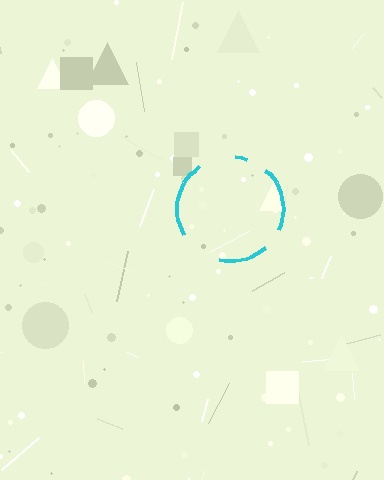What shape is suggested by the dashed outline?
The dashed outline suggests a circle.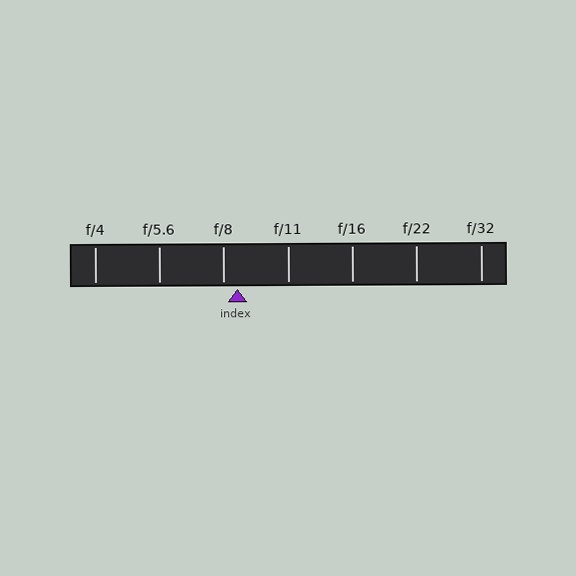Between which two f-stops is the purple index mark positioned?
The index mark is between f/8 and f/11.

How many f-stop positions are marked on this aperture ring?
There are 7 f-stop positions marked.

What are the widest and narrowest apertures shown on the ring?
The widest aperture shown is f/4 and the narrowest is f/32.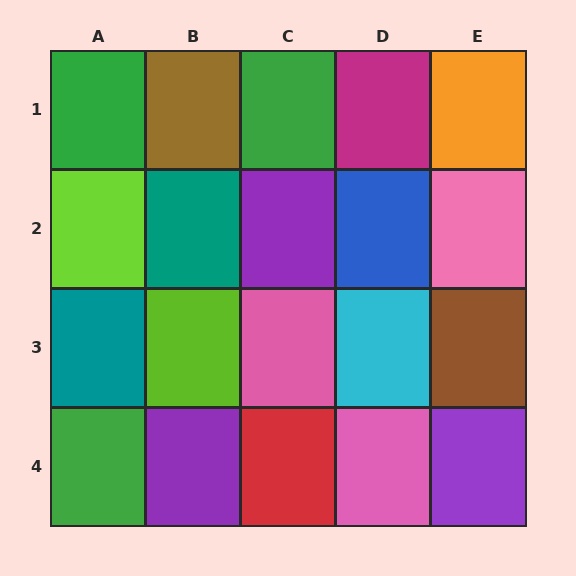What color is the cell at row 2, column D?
Blue.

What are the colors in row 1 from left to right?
Green, brown, green, magenta, orange.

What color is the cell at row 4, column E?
Purple.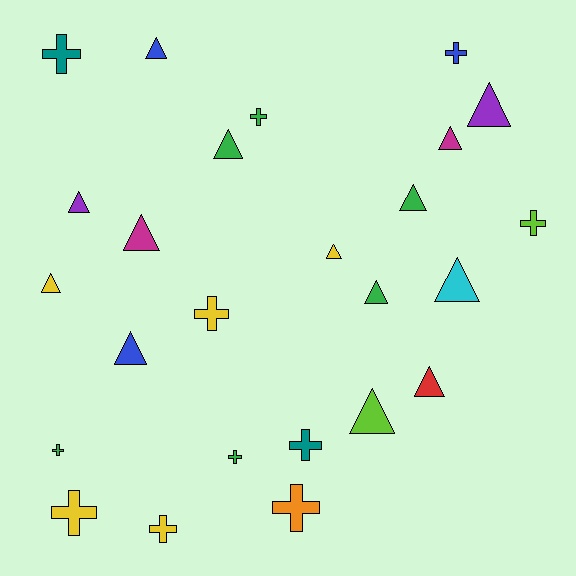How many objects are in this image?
There are 25 objects.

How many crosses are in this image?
There are 11 crosses.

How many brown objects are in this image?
There are no brown objects.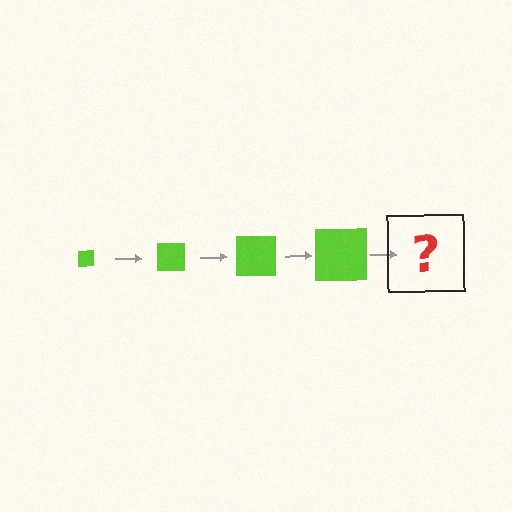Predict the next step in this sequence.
The next step is a lime square, larger than the previous one.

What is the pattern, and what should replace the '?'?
The pattern is that the square gets progressively larger each step. The '?' should be a lime square, larger than the previous one.